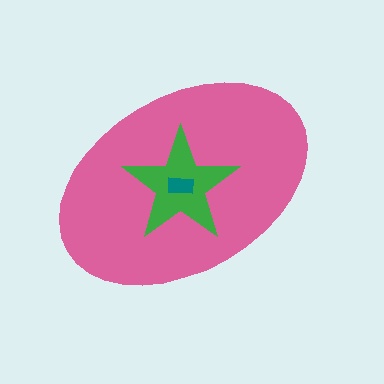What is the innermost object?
The teal rectangle.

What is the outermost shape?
The pink ellipse.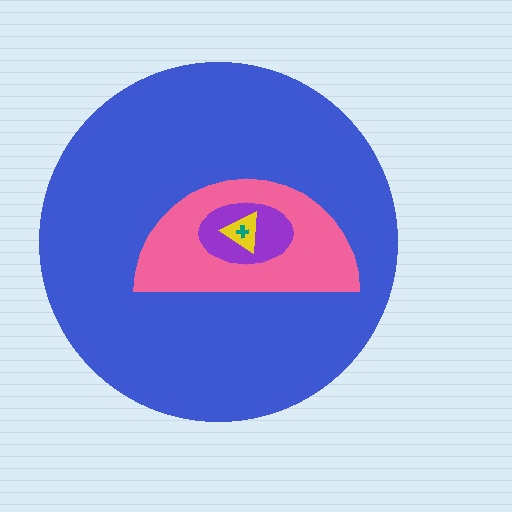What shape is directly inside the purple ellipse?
The yellow triangle.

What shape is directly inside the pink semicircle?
The purple ellipse.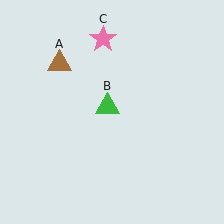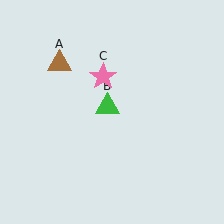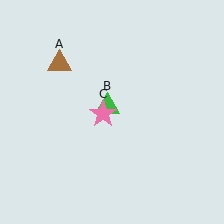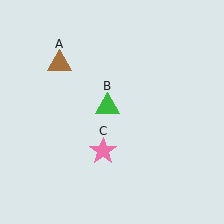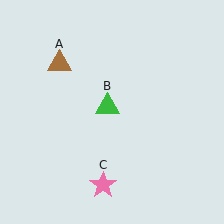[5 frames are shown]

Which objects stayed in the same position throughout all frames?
Brown triangle (object A) and green triangle (object B) remained stationary.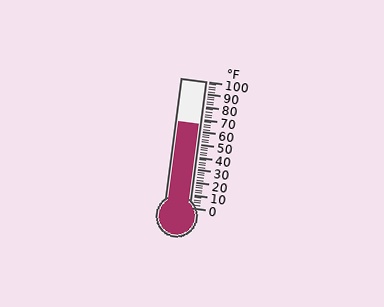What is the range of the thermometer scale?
The thermometer scale ranges from 0°F to 100°F.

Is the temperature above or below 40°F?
The temperature is above 40°F.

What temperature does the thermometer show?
The thermometer shows approximately 66°F.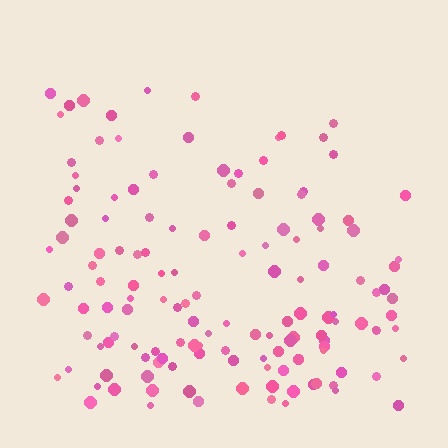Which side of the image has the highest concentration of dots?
The bottom.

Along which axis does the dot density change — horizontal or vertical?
Vertical.